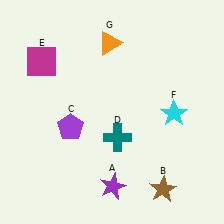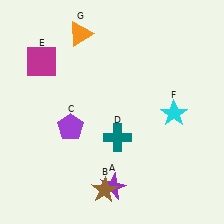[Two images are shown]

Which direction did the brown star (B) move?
The brown star (B) moved left.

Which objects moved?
The objects that moved are: the brown star (B), the orange triangle (G).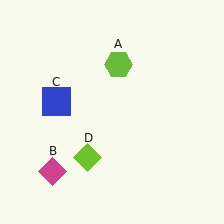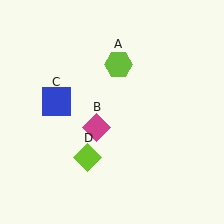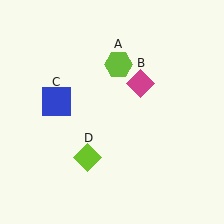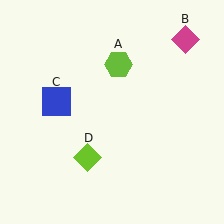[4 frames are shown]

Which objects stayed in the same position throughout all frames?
Lime hexagon (object A) and blue square (object C) and lime diamond (object D) remained stationary.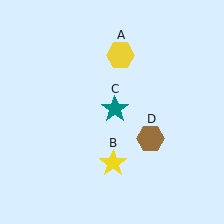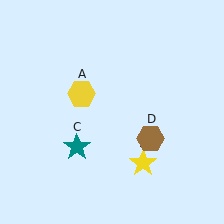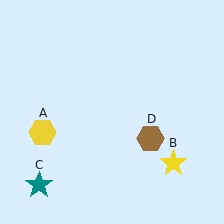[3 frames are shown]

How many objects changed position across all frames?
3 objects changed position: yellow hexagon (object A), yellow star (object B), teal star (object C).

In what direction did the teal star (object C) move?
The teal star (object C) moved down and to the left.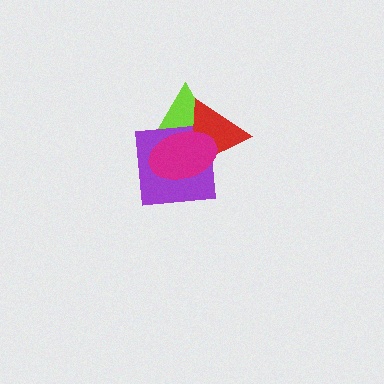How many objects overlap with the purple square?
3 objects overlap with the purple square.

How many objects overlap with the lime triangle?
3 objects overlap with the lime triangle.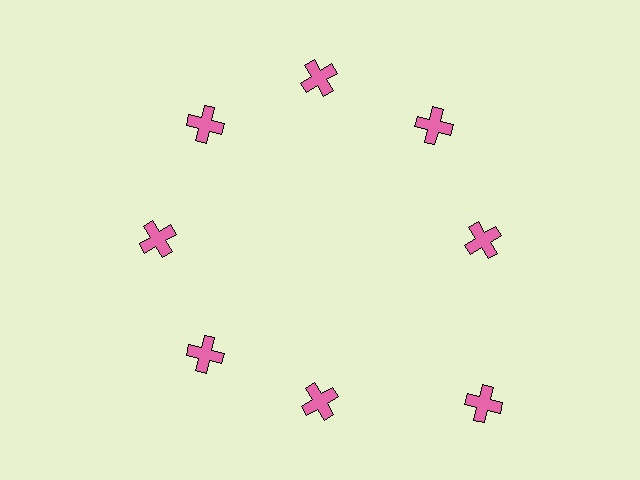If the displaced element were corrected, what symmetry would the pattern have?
It would have 8-fold rotational symmetry — the pattern would map onto itself every 45 degrees.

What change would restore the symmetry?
The symmetry would be restored by moving it inward, back onto the ring so that all 8 crosses sit at equal angles and equal distance from the center.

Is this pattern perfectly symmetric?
No. The 8 pink crosses are arranged in a ring, but one element near the 4 o'clock position is pushed outward from the center, breaking the 8-fold rotational symmetry.